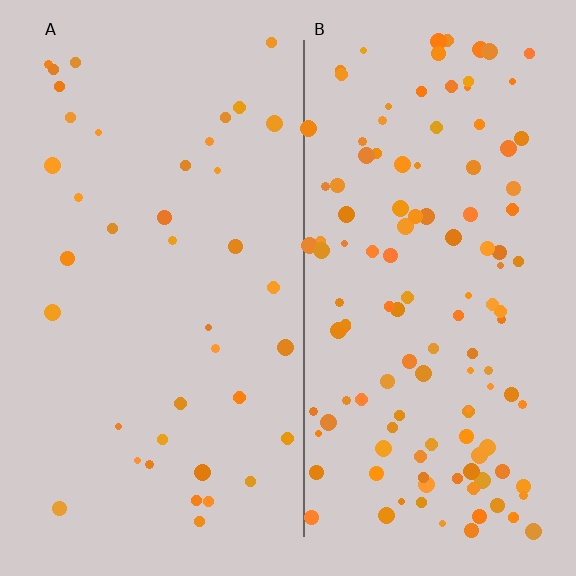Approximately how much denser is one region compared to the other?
Approximately 3.2× — region B over region A.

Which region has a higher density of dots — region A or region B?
B (the right).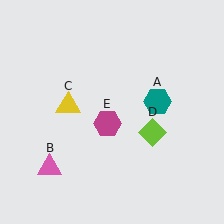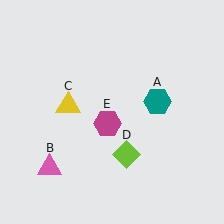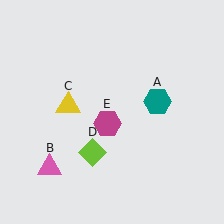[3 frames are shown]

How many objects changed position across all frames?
1 object changed position: lime diamond (object D).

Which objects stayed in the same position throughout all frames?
Teal hexagon (object A) and pink triangle (object B) and yellow triangle (object C) and magenta hexagon (object E) remained stationary.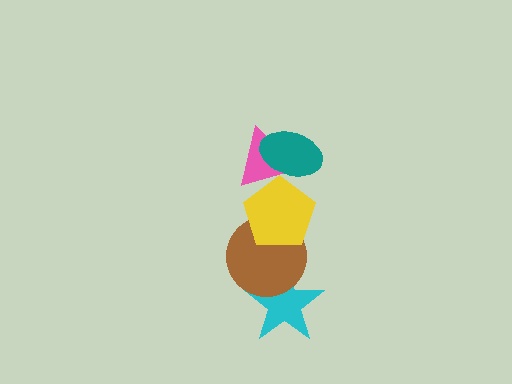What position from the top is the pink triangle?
The pink triangle is 2nd from the top.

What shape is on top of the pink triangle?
The teal ellipse is on top of the pink triangle.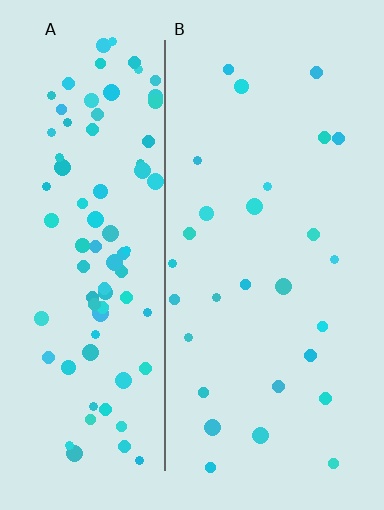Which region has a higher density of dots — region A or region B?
A (the left).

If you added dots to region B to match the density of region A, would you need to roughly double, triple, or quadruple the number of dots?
Approximately triple.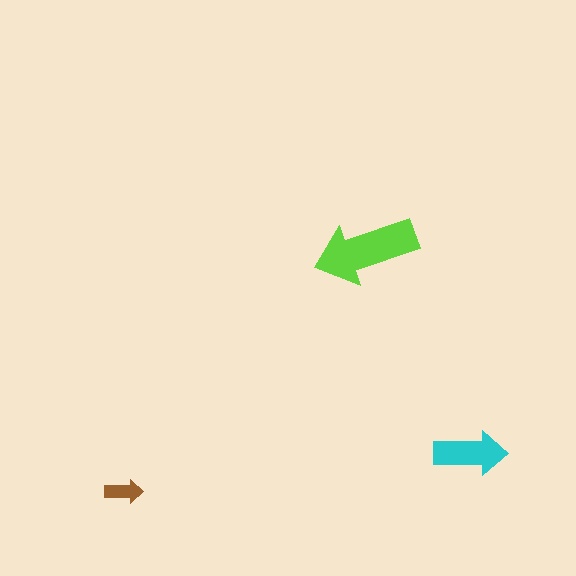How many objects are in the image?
There are 3 objects in the image.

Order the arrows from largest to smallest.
the lime one, the cyan one, the brown one.